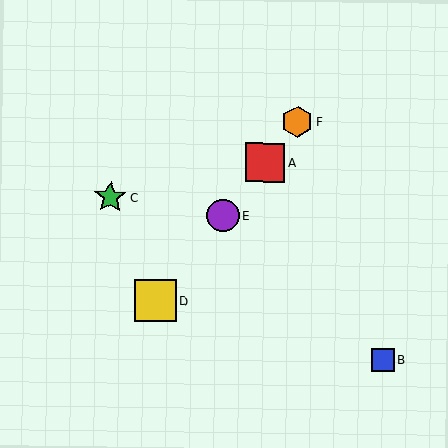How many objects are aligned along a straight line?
4 objects (A, D, E, F) are aligned along a straight line.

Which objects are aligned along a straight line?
Objects A, D, E, F are aligned along a straight line.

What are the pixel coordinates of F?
Object F is at (297, 122).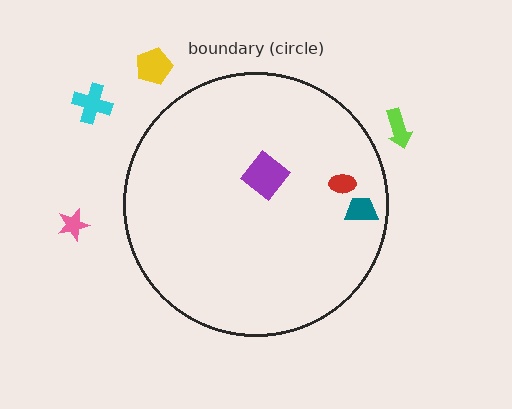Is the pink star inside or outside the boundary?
Outside.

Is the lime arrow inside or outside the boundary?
Outside.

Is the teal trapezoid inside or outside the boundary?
Inside.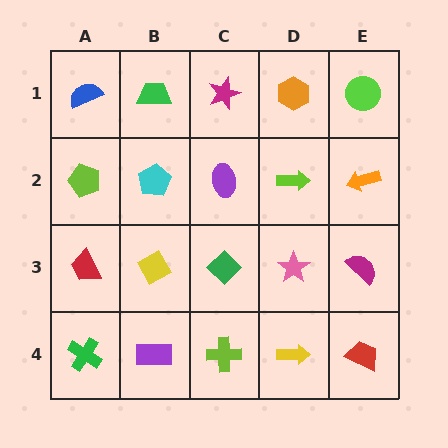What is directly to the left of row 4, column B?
A green cross.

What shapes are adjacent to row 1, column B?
A cyan pentagon (row 2, column B), a blue semicircle (row 1, column A), a magenta star (row 1, column C).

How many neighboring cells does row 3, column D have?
4.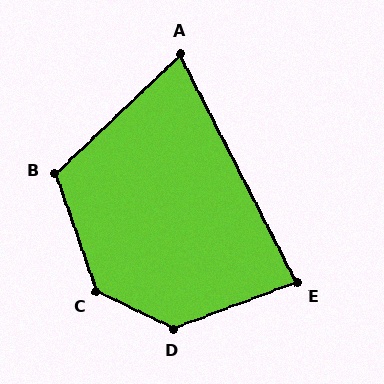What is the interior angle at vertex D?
Approximately 133 degrees (obtuse).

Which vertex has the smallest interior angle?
A, at approximately 73 degrees.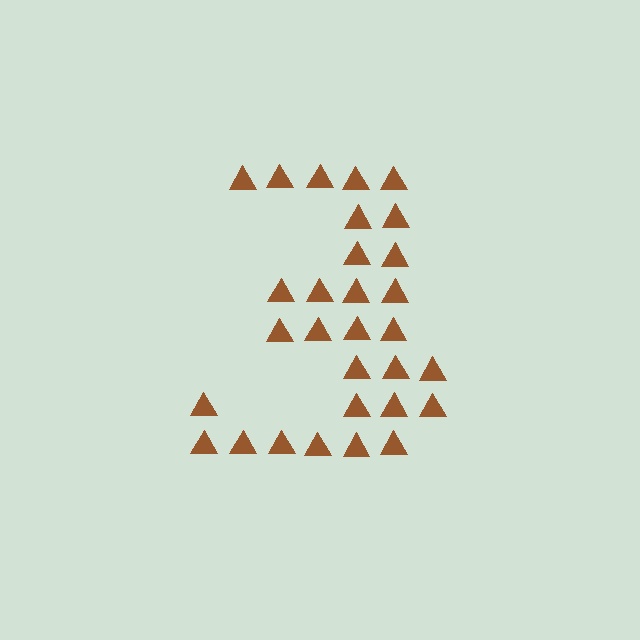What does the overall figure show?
The overall figure shows the digit 3.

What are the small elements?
The small elements are triangles.